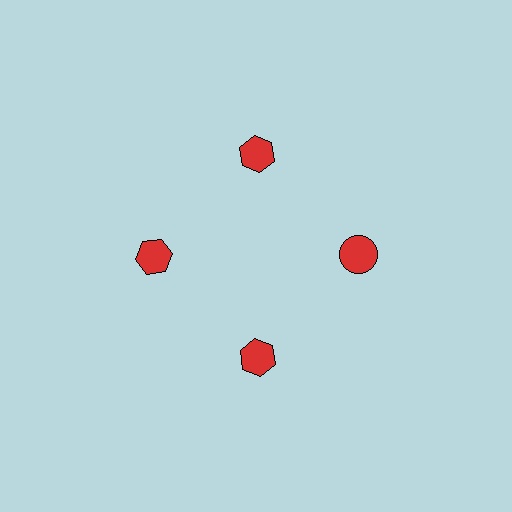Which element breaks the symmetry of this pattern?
The red circle at roughly the 3 o'clock position breaks the symmetry. All other shapes are red hexagons.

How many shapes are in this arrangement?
There are 4 shapes arranged in a ring pattern.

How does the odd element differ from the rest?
It has a different shape: circle instead of hexagon.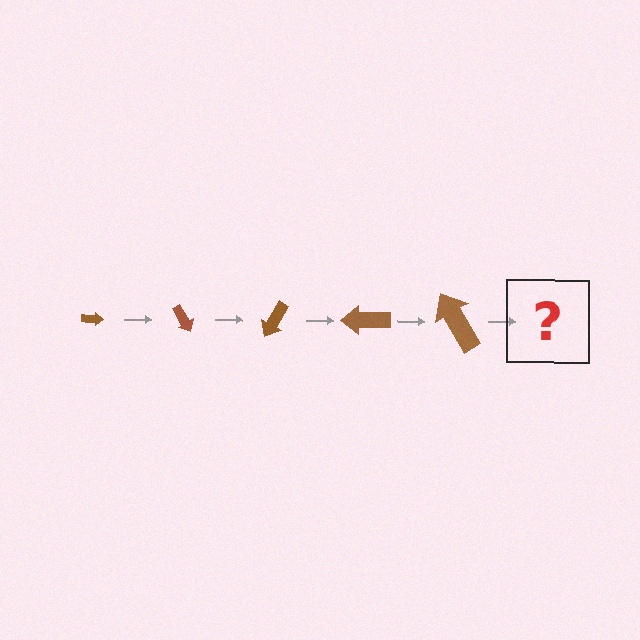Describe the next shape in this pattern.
It should be an arrow, larger than the previous one and rotated 300 degrees from the start.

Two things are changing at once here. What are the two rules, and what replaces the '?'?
The two rules are that the arrow grows larger each step and it rotates 60 degrees each step. The '?' should be an arrow, larger than the previous one and rotated 300 degrees from the start.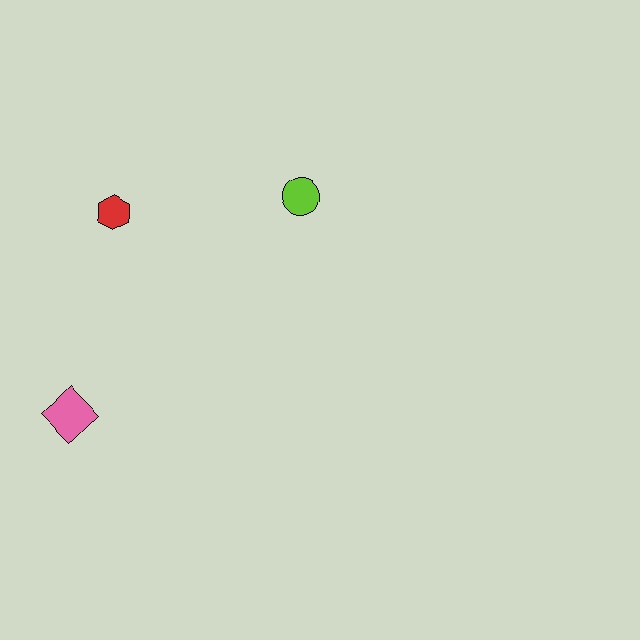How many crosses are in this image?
There are no crosses.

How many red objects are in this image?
There is 1 red object.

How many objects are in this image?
There are 3 objects.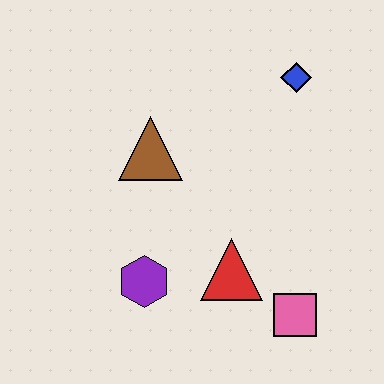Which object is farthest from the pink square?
The blue diamond is farthest from the pink square.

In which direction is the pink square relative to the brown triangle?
The pink square is below the brown triangle.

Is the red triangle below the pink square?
No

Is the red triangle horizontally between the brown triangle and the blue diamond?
Yes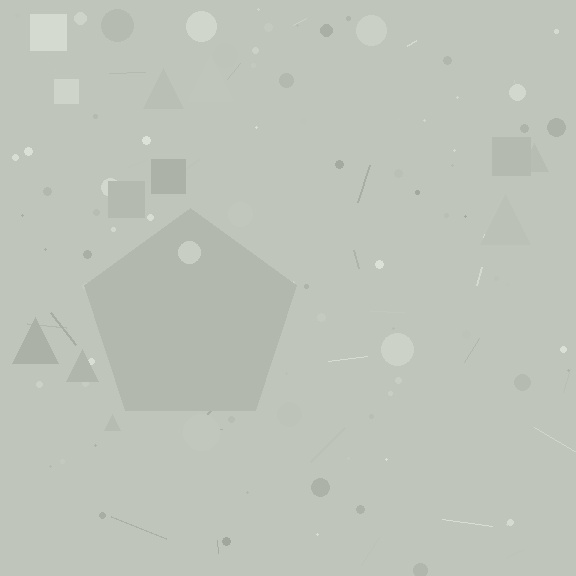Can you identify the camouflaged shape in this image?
The camouflaged shape is a pentagon.